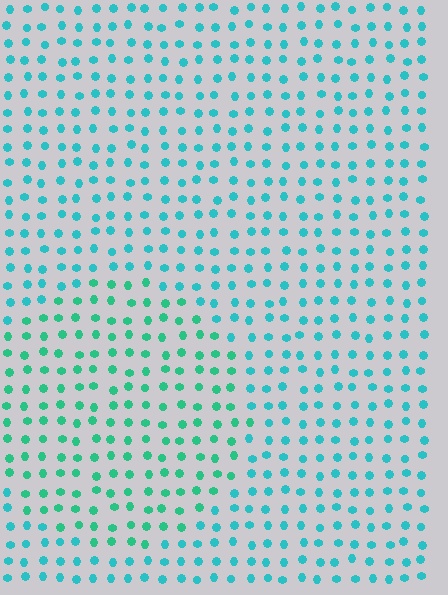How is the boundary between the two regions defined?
The boundary is defined purely by a slight shift in hue (about 26 degrees). Spacing, size, and orientation are identical on both sides.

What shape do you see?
I see a circle.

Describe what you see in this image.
The image is filled with small cyan elements in a uniform arrangement. A circle-shaped region is visible where the elements are tinted to a slightly different hue, forming a subtle color boundary.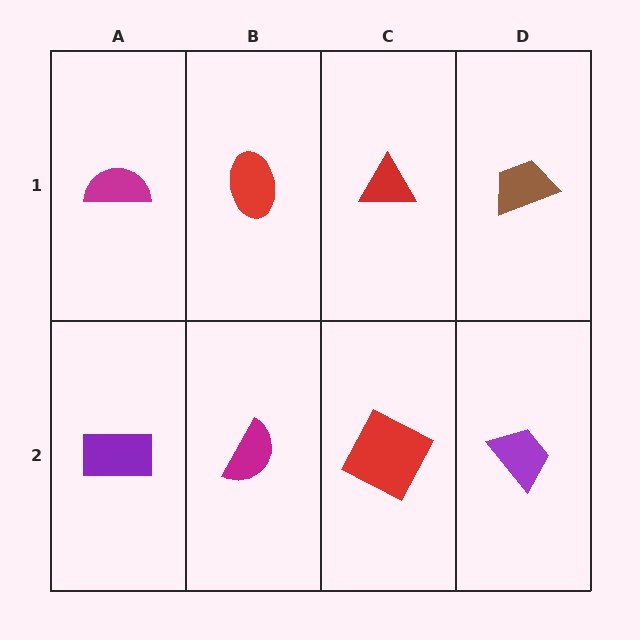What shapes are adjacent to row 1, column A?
A purple rectangle (row 2, column A), a red ellipse (row 1, column B).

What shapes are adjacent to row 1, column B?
A magenta semicircle (row 2, column B), a magenta semicircle (row 1, column A), a red triangle (row 1, column C).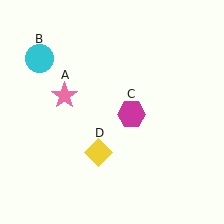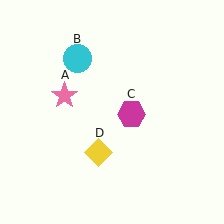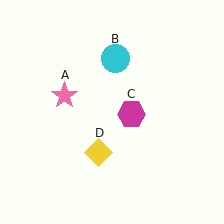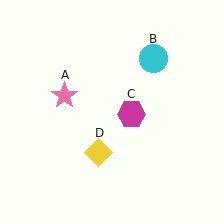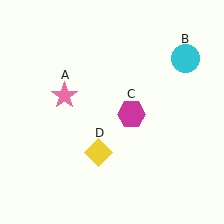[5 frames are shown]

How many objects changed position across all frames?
1 object changed position: cyan circle (object B).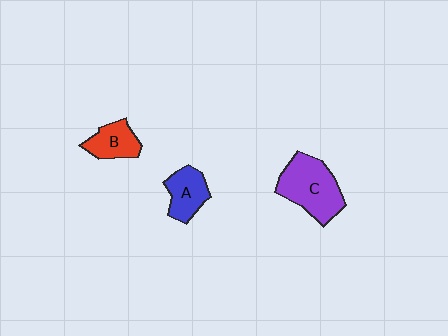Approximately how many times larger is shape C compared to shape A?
Approximately 1.7 times.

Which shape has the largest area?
Shape C (purple).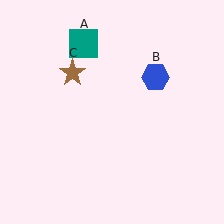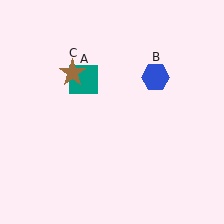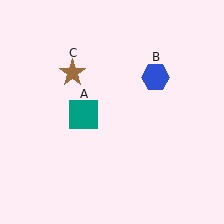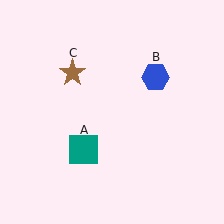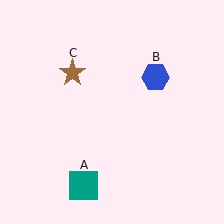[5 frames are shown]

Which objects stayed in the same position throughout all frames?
Blue hexagon (object B) and brown star (object C) remained stationary.